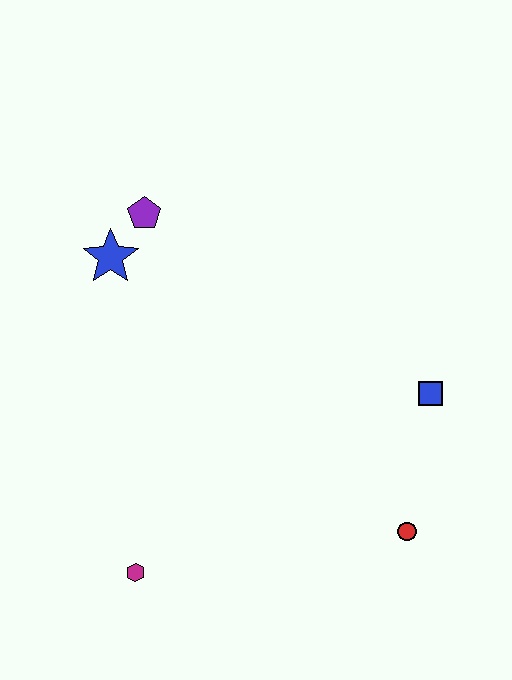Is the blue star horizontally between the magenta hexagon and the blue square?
No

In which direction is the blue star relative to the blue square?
The blue star is to the left of the blue square.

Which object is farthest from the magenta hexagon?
The purple pentagon is farthest from the magenta hexagon.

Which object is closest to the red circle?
The blue square is closest to the red circle.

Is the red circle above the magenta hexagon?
Yes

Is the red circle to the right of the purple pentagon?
Yes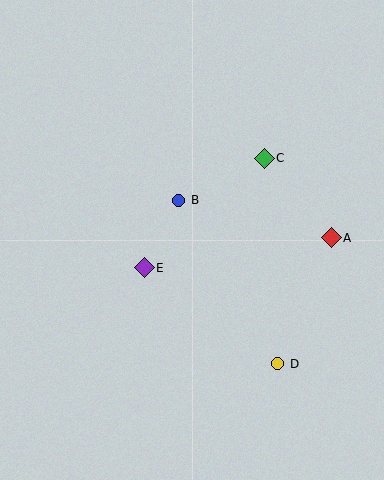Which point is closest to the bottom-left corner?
Point E is closest to the bottom-left corner.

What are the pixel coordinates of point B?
Point B is at (179, 200).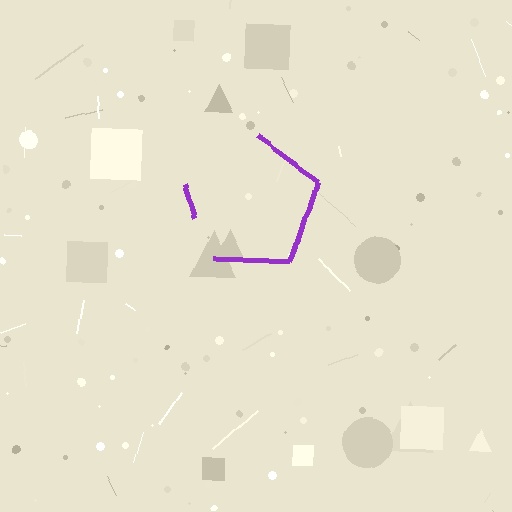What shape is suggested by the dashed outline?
The dashed outline suggests a pentagon.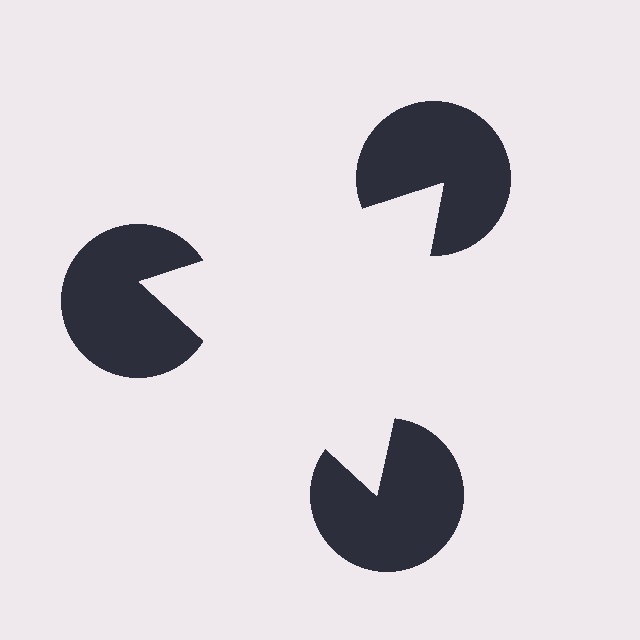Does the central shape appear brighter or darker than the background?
It typically appears slightly brighter than the background, even though no actual brightness change is drawn.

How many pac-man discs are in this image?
There are 3 — one at each vertex of the illusory triangle.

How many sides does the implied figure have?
3 sides.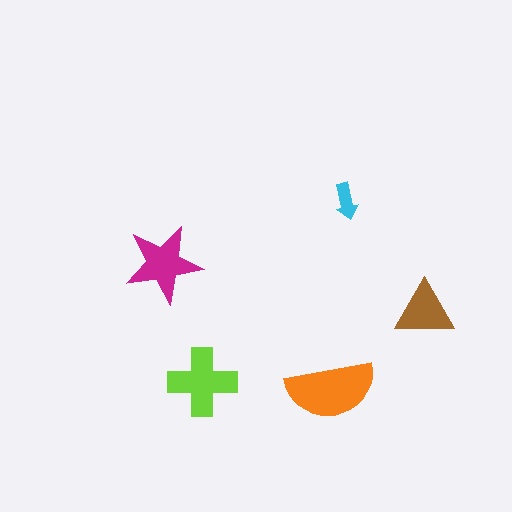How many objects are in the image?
There are 5 objects in the image.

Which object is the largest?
The orange semicircle.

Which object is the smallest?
The cyan arrow.